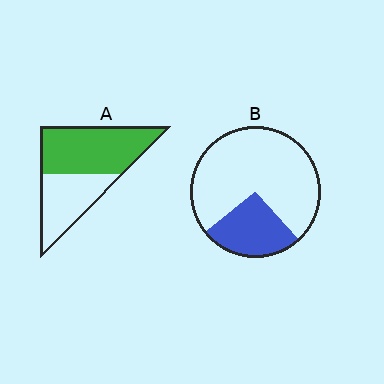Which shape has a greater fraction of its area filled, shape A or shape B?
Shape A.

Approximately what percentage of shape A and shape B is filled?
A is approximately 60% and B is approximately 25%.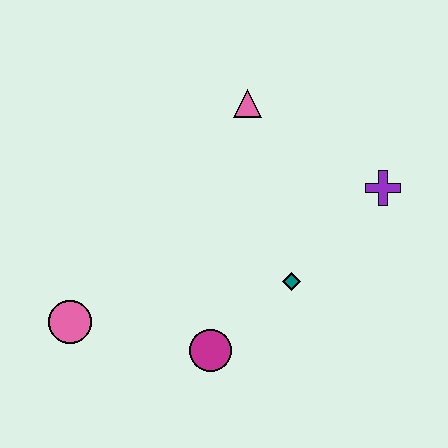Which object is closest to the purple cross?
The teal diamond is closest to the purple cross.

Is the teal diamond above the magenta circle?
Yes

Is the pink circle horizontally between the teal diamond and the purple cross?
No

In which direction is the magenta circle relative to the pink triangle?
The magenta circle is below the pink triangle.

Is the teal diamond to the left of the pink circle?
No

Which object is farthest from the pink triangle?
The pink circle is farthest from the pink triangle.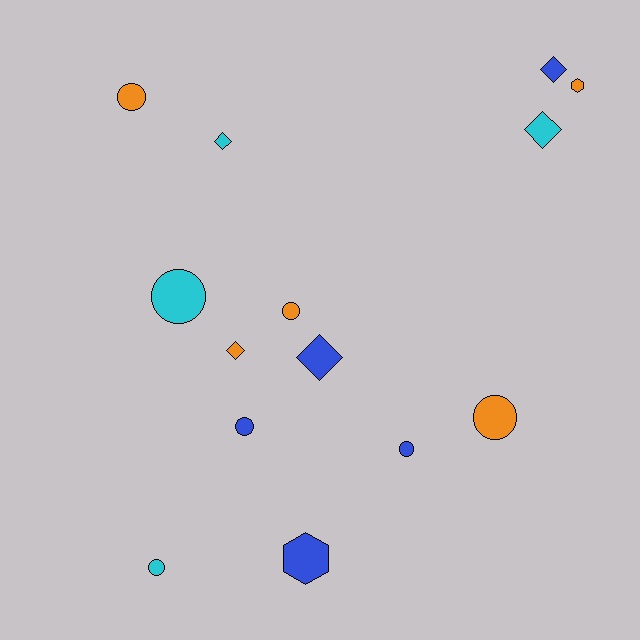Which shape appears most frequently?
Circle, with 7 objects.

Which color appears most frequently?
Blue, with 5 objects.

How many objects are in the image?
There are 14 objects.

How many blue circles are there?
There are 2 blue circles.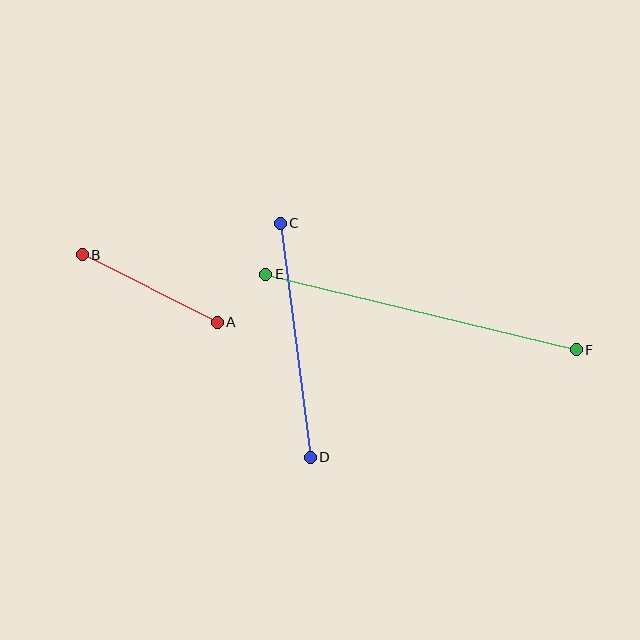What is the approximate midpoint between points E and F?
The midpoint is at approximately (421, 312) pixels.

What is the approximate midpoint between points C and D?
The midpoint is at approximately (295, 340) pixels.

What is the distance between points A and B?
The distance is approximately 151 pixels.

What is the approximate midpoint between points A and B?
The midpoint is at approximately (150, 288) pixels.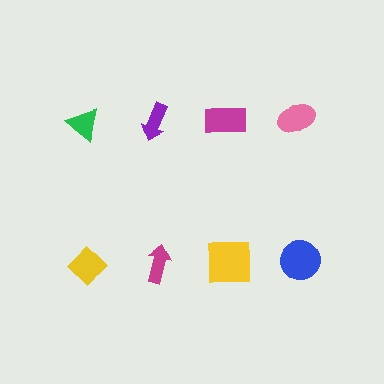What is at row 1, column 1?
A green triangle.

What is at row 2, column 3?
A yellow square.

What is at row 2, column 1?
A yellow diamond.